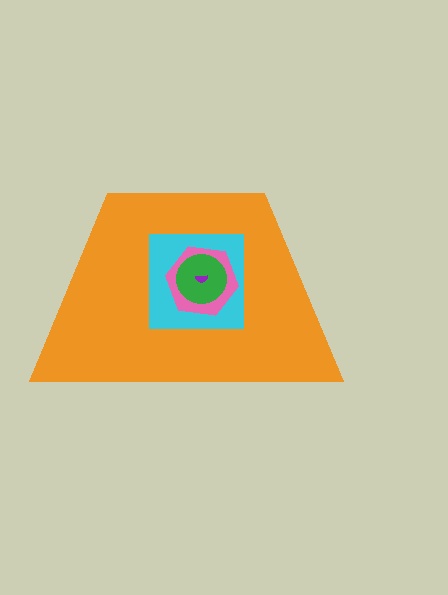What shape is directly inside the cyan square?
The pink hexagon.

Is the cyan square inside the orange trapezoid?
Yes.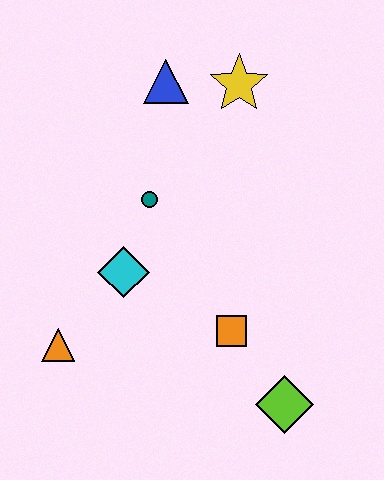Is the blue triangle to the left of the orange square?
Yes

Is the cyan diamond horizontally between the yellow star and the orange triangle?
Yes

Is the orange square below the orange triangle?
No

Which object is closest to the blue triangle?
The yellow star is closest to the blue triangle.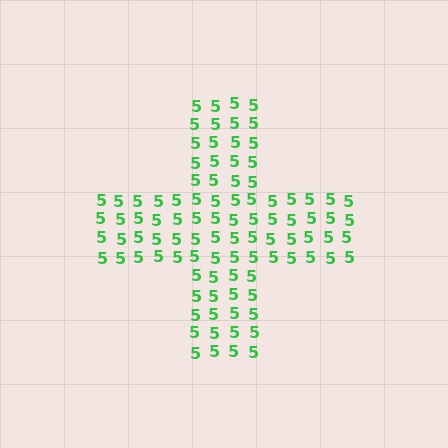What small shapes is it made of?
It is made of small digit 5's.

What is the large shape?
The large shape is a cross.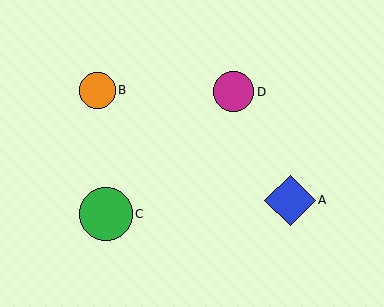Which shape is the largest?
The green circle (labeled C) is the largest.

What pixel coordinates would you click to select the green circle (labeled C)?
Click at (106, 214) to select the green circle C.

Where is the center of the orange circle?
The center of the orange circle is at (97, 90).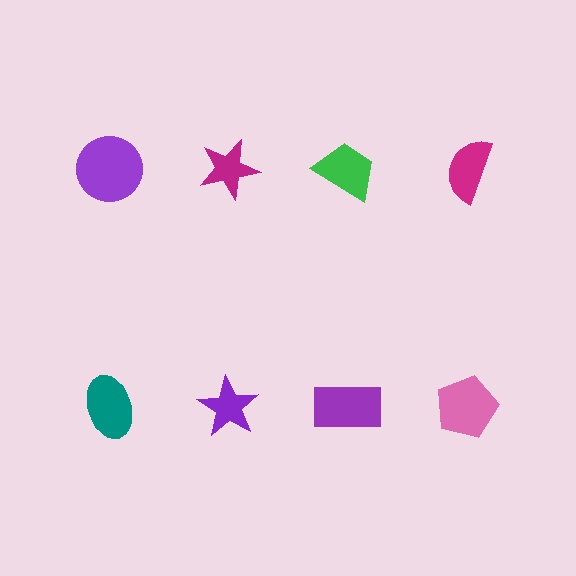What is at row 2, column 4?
A pink pentagon.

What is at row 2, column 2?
A purple star.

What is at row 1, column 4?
A magenta semicircle.